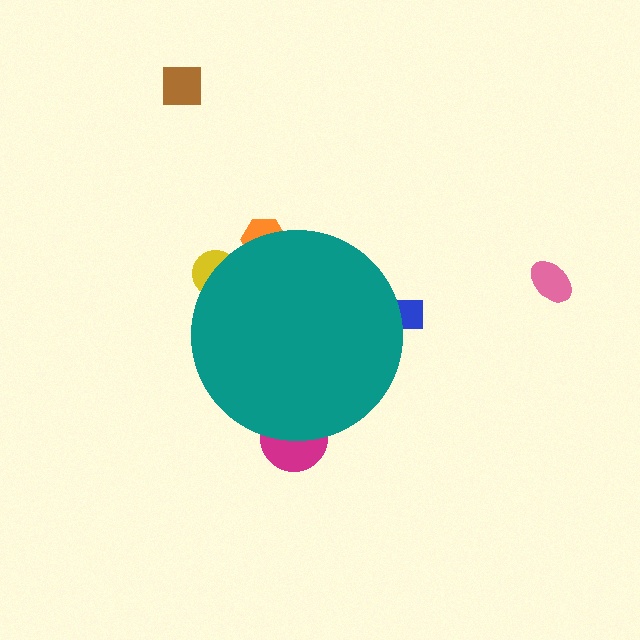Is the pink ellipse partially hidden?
No, the pink ellipse is fully visible.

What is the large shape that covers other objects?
A teal circle.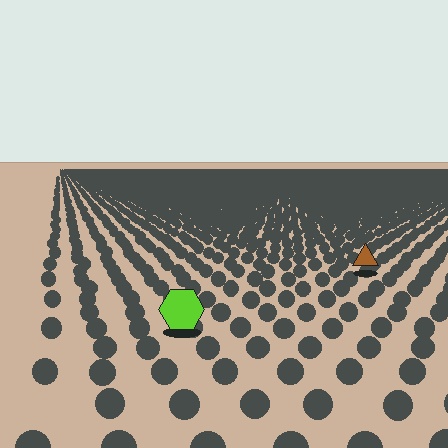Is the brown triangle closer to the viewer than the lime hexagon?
No. The lime hexagon is closer — you can tell from the texture gradient: the ground texture is coarser near it.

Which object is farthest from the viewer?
The brown triangle is farthest from the viewer. It appears smaller and the ground texture around it is denser.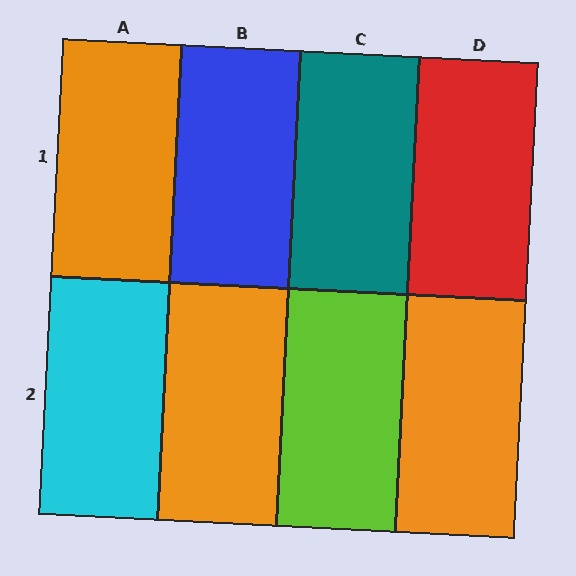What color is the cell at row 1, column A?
Orange.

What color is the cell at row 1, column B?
Blue.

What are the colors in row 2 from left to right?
Cyan, orange, lime, orange.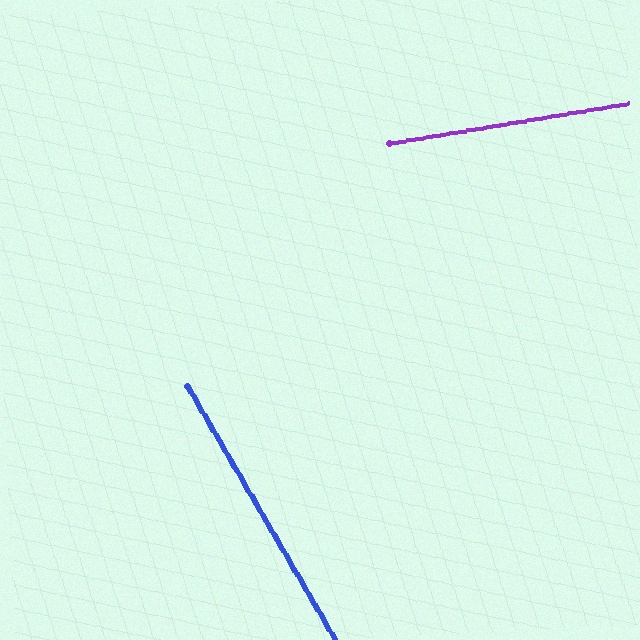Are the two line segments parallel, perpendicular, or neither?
Neither parallel nor perpendicular — they differ by about 69°.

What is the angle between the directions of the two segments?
Approximately 69 degrees.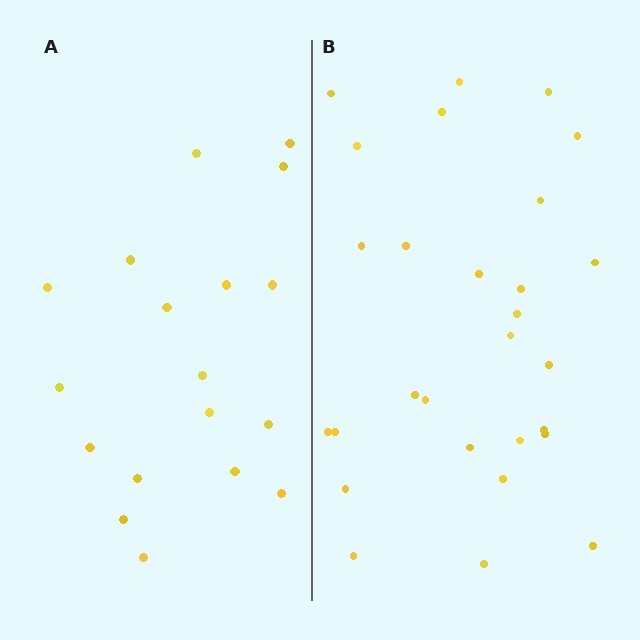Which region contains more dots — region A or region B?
Region B (the right region) has more dots.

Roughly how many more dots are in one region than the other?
Region B has roughly 10 or so more dots than region A.